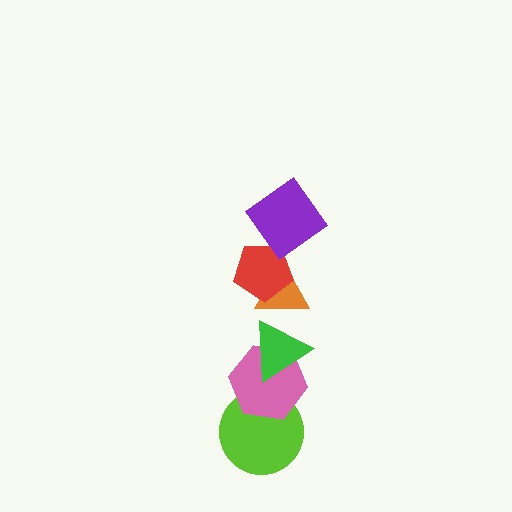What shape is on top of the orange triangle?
The red pentagon is on top of the orange triangle.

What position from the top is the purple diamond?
The purple diamond is 1st from the top.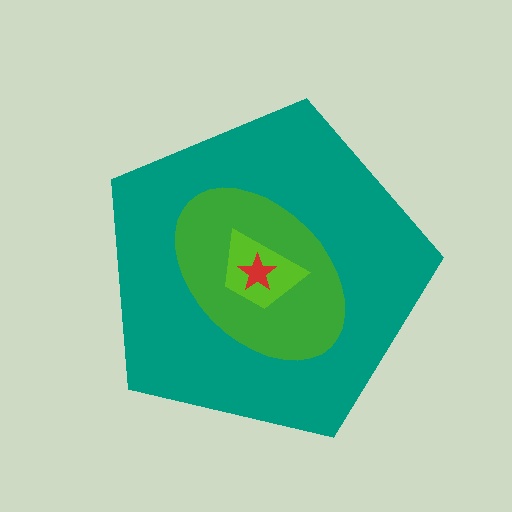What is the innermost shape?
The red star.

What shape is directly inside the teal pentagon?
The green ellipse.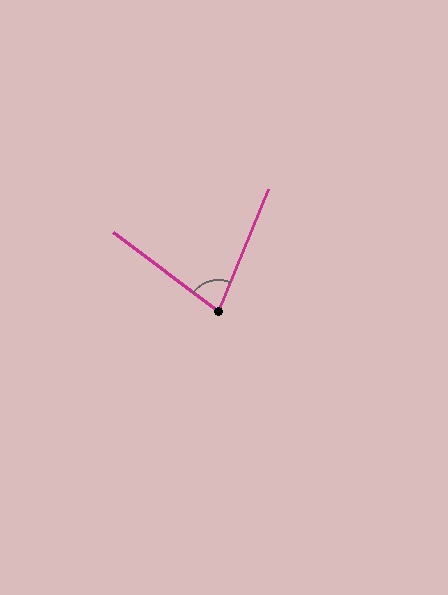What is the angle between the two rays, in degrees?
Approximately 75 degrees.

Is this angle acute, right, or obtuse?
It is acute.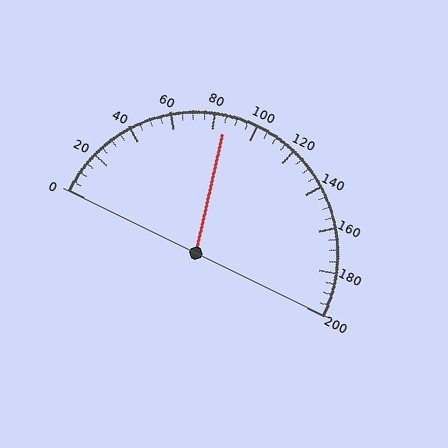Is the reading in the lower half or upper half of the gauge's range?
The reading is in the lower half of the range (0 to 200).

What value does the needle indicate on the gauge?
The needle indicates approximately 85.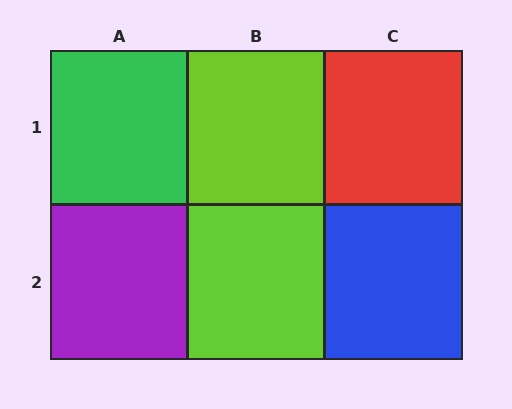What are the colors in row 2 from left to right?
Purple, lime, blue.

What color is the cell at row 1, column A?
Green.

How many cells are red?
1 cell is red.